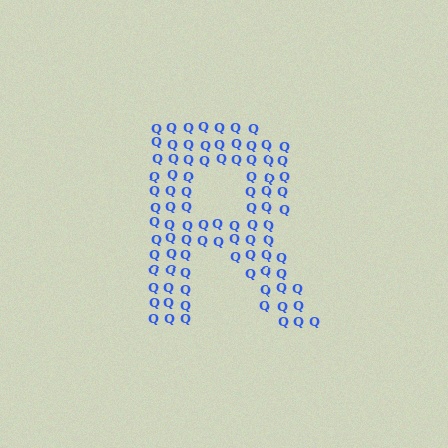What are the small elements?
The small elements are letter Q's.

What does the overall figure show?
The overall figure shows the letter R.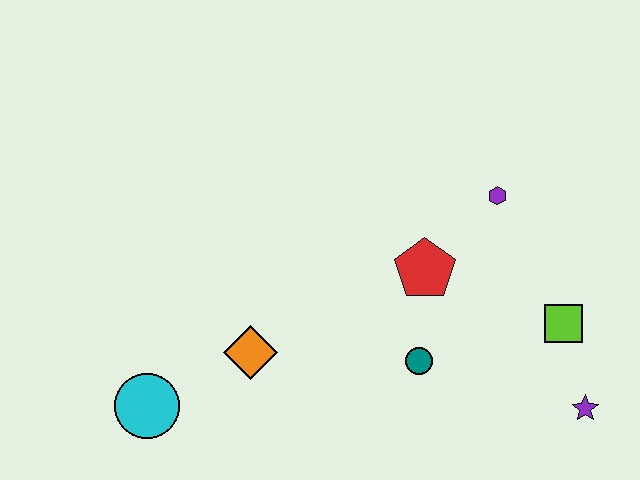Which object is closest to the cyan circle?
The orange diamond is closest to the cyan circle.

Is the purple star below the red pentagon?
Yes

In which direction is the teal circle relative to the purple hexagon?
The teal circle is below the purple hexagon.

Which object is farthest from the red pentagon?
The cyan circle is farthest from the red pentagon.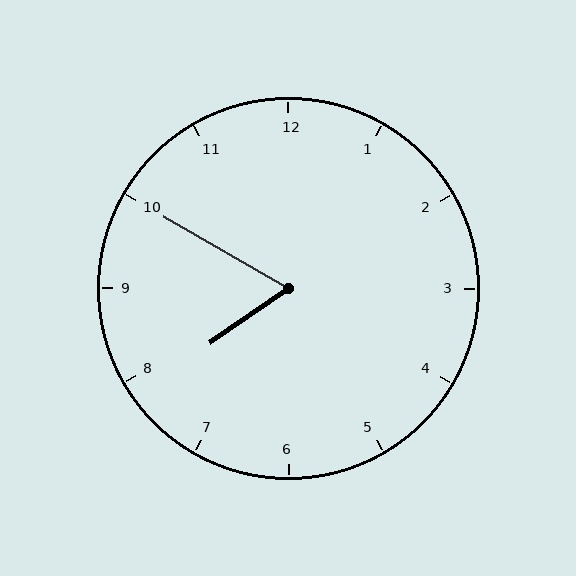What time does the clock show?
7:50.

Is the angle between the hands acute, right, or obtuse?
It is acute.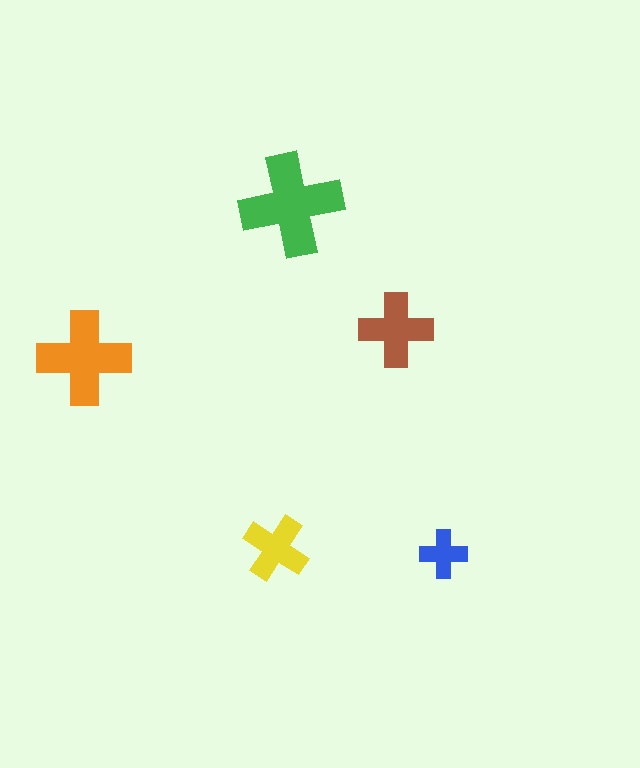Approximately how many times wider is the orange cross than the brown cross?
About 1.5 times wider.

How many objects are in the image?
There are 5 objects in the image.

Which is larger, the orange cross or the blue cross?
The orange one.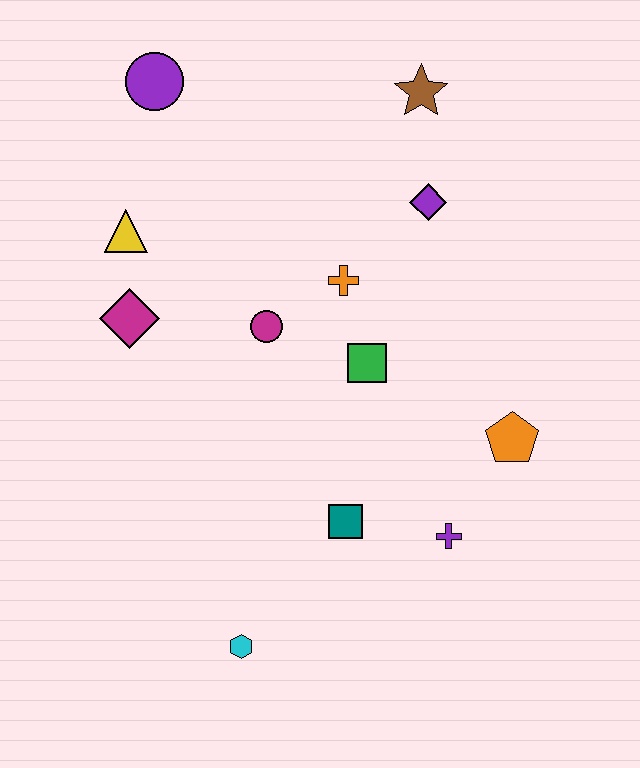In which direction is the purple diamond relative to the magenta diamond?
The purple diamond is to the right of the magenta diamond.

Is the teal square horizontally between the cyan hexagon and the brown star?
Yes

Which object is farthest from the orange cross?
The cyan hexagon is farthest from the orange cross.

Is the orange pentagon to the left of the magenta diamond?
No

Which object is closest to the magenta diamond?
The yellow triangle is closest to the magenta diamond.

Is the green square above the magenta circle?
No